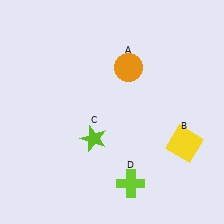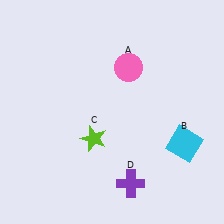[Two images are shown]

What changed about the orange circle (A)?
In Image 1, A is orange. In Image 2, it changed to pink.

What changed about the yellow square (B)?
In Image 1, B is yellow. In Image 2, it changed to cyan.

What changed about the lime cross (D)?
In Image 1, D is lime. In Image 2, it changed to purple.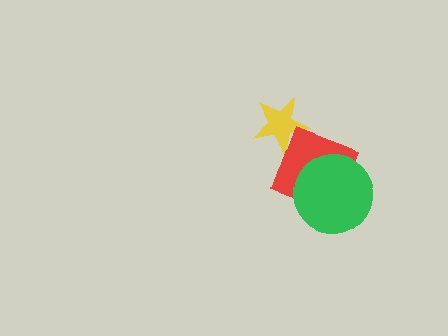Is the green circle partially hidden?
No, no other shape covers it.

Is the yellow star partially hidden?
Yes, it is partially covered by another shape.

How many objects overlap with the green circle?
1 object overlaps with the green circle.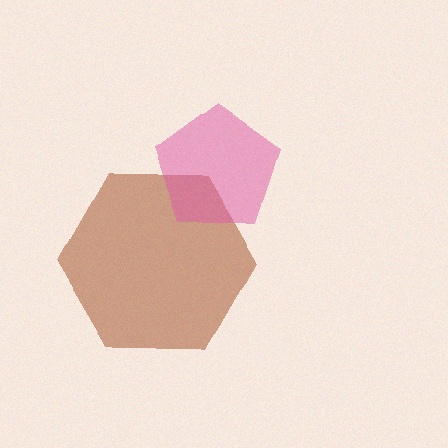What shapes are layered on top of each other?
The layered shapes are: a brown hexagon, a pink pentagon.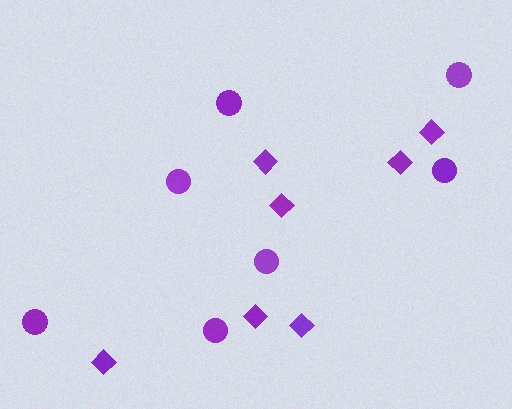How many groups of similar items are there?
There are 2 groups: one group of diamonds (7) and one group of circles (7).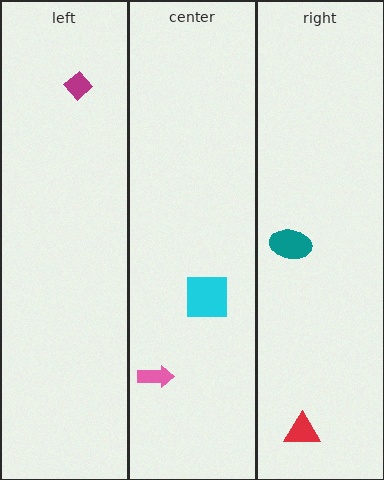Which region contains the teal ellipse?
The right region.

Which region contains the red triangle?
The right region.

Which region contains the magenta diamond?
The left region.